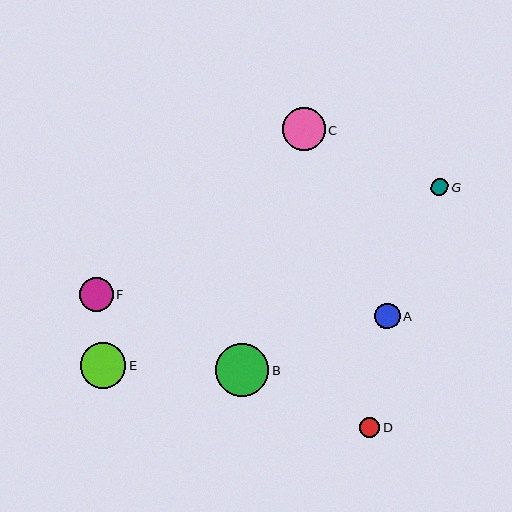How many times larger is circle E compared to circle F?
Circle E is approximately 1.4 times the size of circle F.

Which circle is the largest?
Circle B is the largest with a size of approximately 53 pixels.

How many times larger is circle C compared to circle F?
Circle C is approximately 1.3 times the size of circle F.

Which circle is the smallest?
Circle G is the smallest with a size of approximately 17 pixels.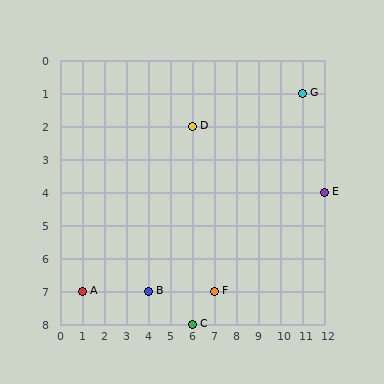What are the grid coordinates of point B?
Point B is at grid coordinates (4, 7).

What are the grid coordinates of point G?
Point G is at grid coordinates (11, 1).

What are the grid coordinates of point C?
Point C is at grid coordinates (6, 8).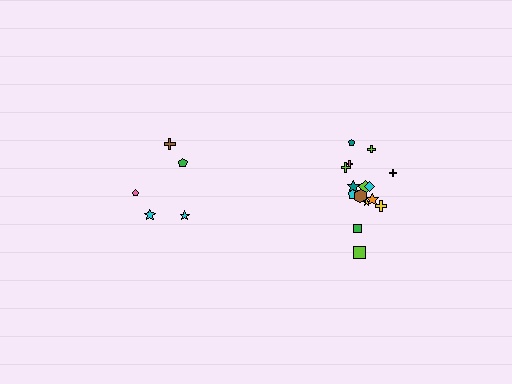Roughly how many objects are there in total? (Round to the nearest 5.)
Roughly 20 objects in total.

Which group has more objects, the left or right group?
The right group.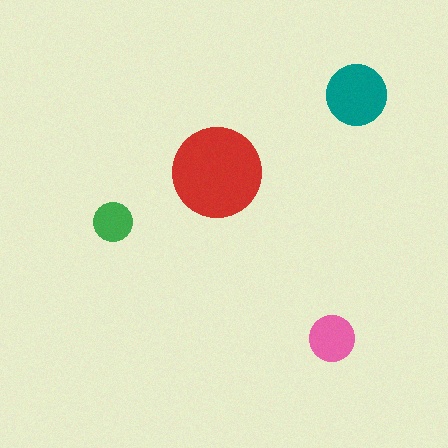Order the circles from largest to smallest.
the red one, the teal one, the pink one, the green one.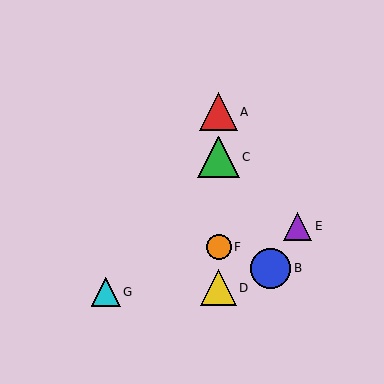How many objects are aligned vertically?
4 objects (A, C, D, F) are aligned vertically.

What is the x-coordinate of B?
Object B is at x≈270.